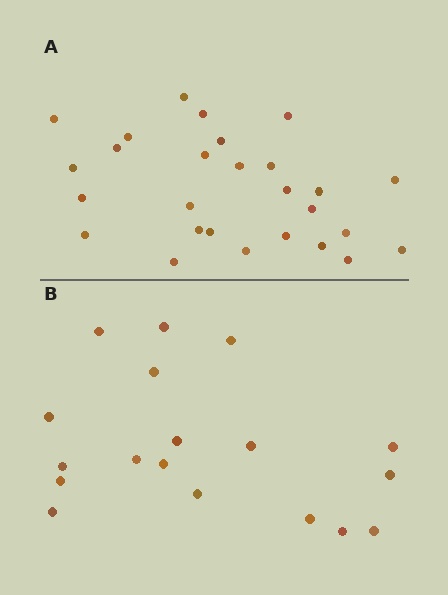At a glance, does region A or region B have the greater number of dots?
Region A (the top region) has more dots.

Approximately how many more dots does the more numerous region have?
Region A has roughly 8 or so more dots than region B.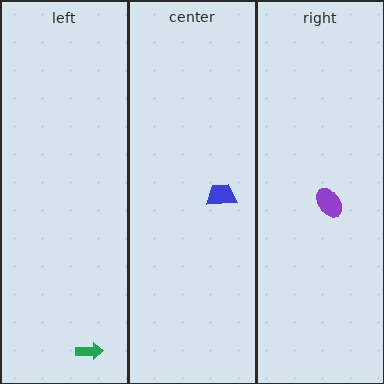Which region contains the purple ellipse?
The right region.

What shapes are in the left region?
The green arrow.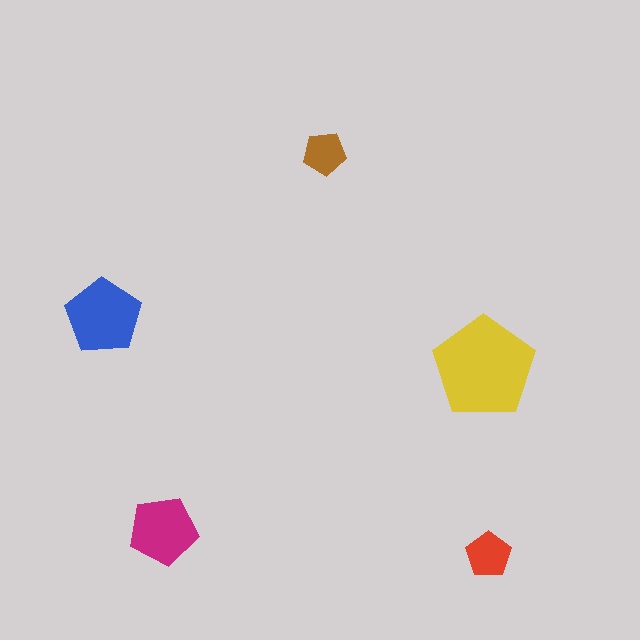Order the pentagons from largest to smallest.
the yellow one, the blue one, the magenta one, the red one, the brown one.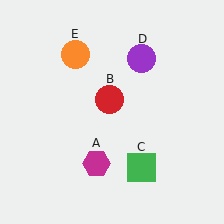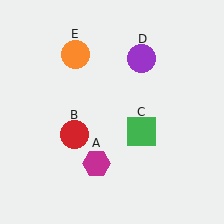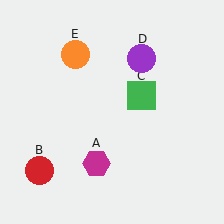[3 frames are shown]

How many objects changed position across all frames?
2 objects changed position: red circle (object B), green square (object C).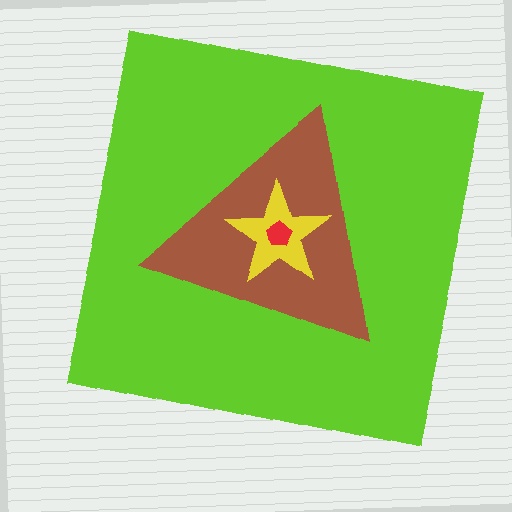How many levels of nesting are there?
4.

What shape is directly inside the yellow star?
The red pentagon.